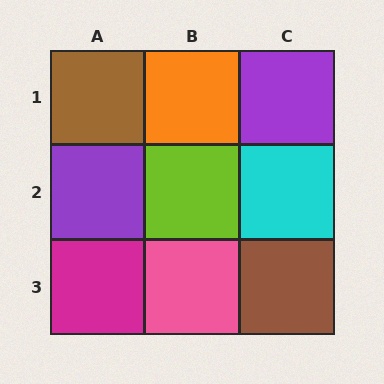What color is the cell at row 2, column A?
Purple.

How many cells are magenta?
1 cell is magenta.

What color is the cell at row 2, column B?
Lime.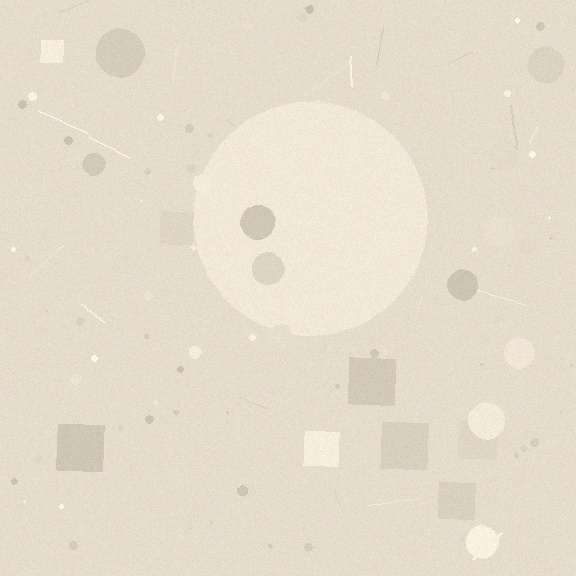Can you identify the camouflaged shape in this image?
The camouflaged shape is a circle.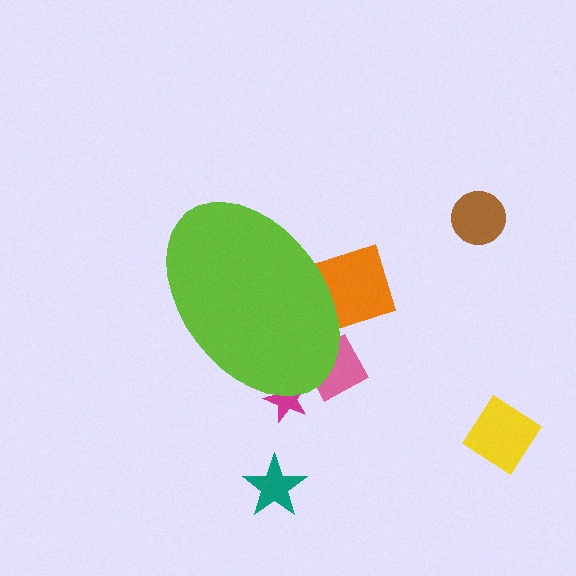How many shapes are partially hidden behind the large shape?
3 shapes are partially hidden.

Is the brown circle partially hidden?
No, the brown circle is fully visible.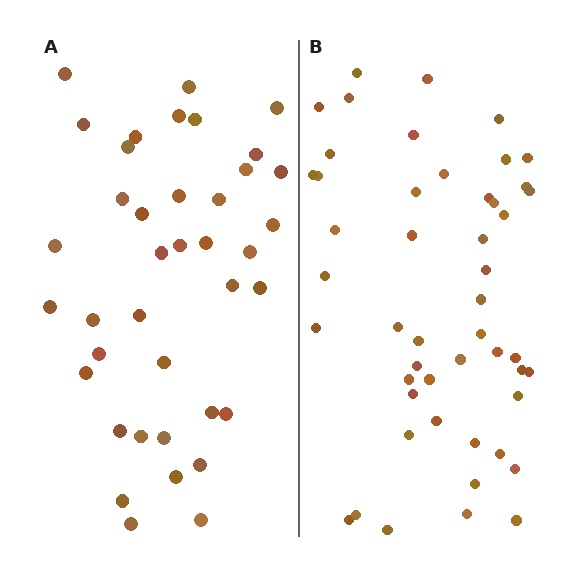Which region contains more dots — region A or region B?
Region B (the right region) has more dots.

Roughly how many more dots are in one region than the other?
Region B has roughly 10 or so more dots than region A.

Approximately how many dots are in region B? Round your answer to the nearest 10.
About 50 dots. (The exact count is 49, which rounds to 50.)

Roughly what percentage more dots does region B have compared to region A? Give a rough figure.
About 25% more.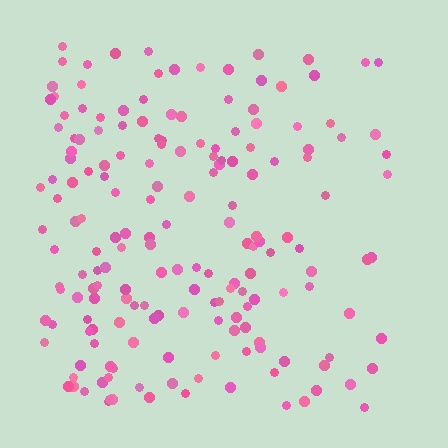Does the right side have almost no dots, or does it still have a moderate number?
Still a moderate number, just noticeably fewer than the left.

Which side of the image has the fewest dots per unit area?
The right.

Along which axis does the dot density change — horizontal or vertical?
Horizontal.